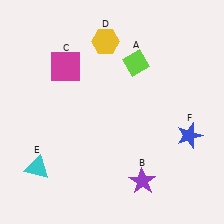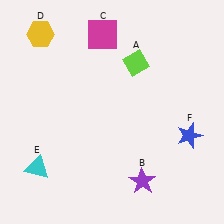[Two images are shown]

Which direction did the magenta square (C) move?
The magenta square (C) moved right.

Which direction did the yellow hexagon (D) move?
The yellow hexagon (D) moved left.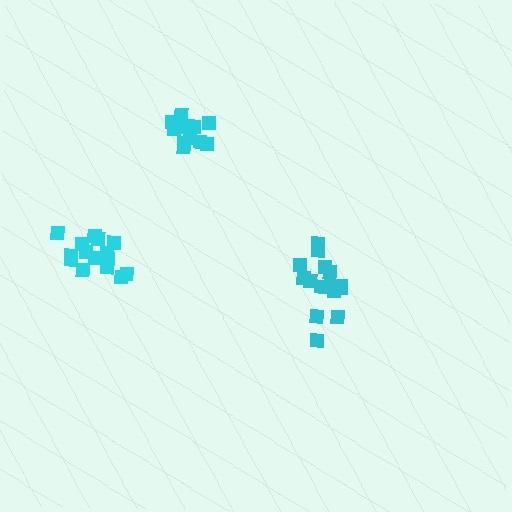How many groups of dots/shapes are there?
There are 3 groups.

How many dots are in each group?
Group 1: 11 dots, Group 2: 15 dots, Group 3: 15 dots (41 total).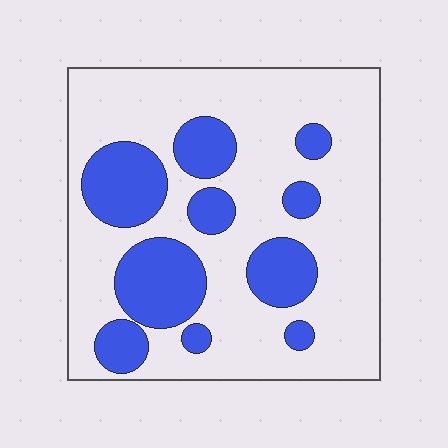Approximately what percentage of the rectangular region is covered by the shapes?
Approximately 30%.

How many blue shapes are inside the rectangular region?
10.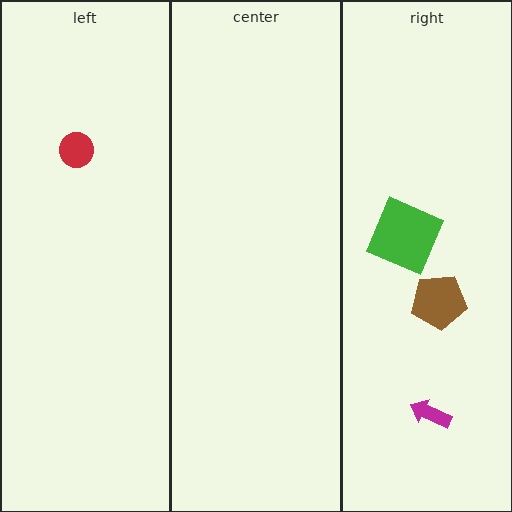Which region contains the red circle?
The left region.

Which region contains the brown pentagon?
The right region.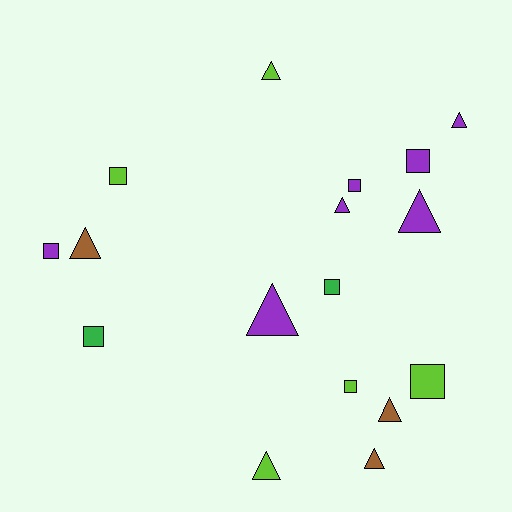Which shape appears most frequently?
Triangle, with 9 objects.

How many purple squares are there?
There are 3 purple squares.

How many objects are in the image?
There are 17 objects.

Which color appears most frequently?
Purple, with 7 objects.